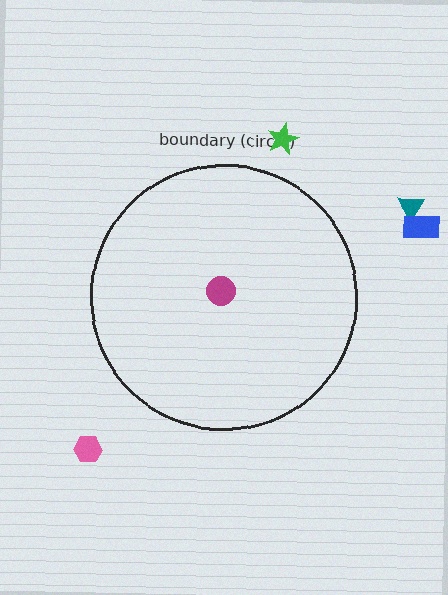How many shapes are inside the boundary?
1 inside, 4 outside.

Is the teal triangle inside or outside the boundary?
Outside.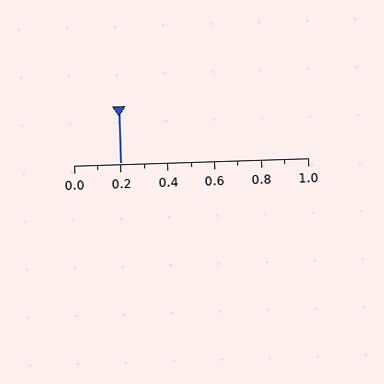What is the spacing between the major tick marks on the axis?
The major ticks are spaced 0.2 apart.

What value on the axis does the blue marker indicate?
The marker indicates approximately 0.2.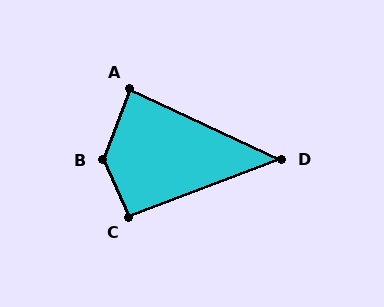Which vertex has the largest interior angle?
B, at approximately 134 degrees.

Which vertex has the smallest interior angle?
D, at approximately 46 degrees.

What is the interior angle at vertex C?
Approximately 94 degrees (approximately right).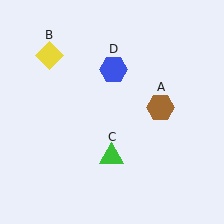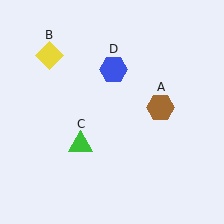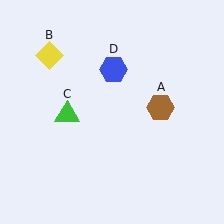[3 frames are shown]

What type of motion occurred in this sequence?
The green triangle (object C) rotated clockwise around the center of the scene.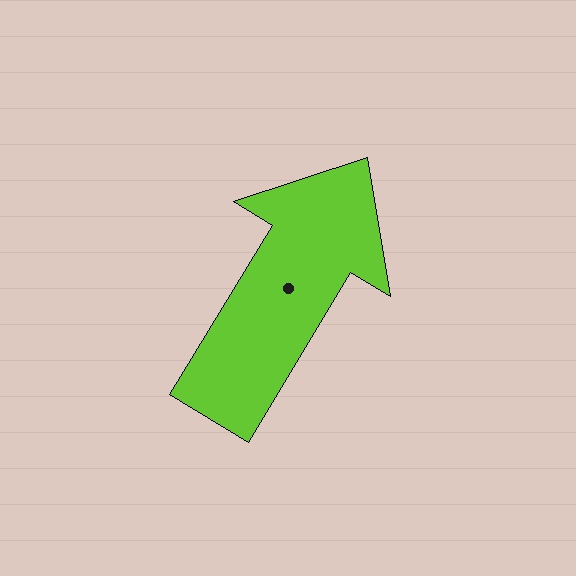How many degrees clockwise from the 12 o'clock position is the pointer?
Approximately 31 degrees.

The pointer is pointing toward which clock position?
Roughly 1 o'clock.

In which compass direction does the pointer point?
Northeast.